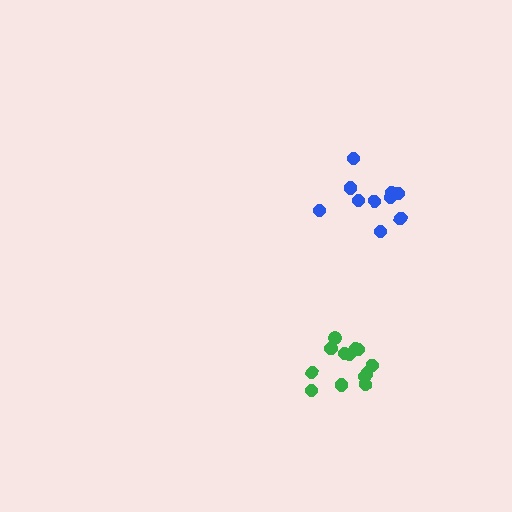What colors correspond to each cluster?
The clusters are colored: blue, green.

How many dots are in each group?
Group 1: 10 dots, Group 2: 13 dots (23 total).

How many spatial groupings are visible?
There are 2 spatial groupings.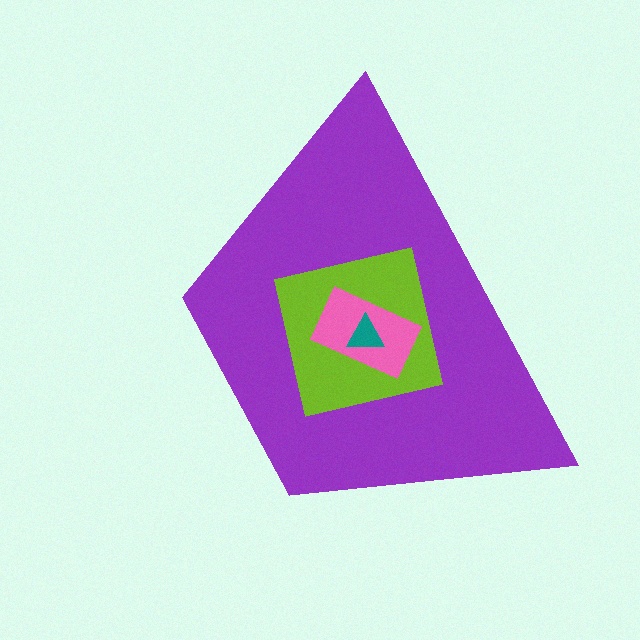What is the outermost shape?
The purple trapezoid.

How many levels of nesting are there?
4.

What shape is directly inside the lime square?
The pink rectangle.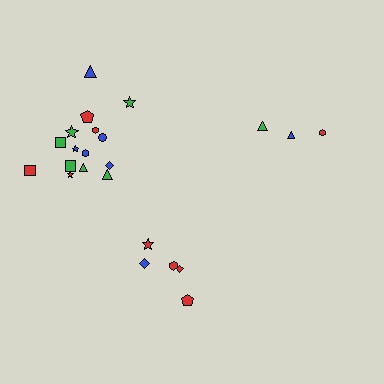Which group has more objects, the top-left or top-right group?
The top-left group.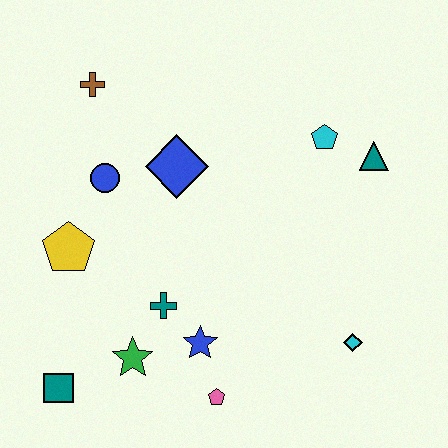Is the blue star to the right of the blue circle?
Yes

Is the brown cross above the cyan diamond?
Yes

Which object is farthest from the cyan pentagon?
The teal square is farthest from the cyan pentagon.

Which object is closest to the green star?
The teal cross is closest to the green star.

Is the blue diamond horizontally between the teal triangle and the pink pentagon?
No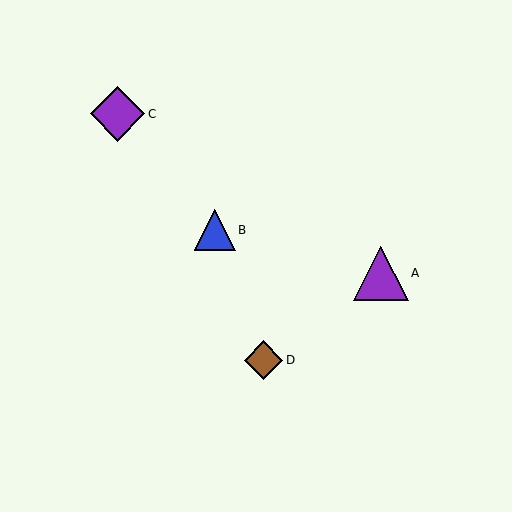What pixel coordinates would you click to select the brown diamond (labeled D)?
Click at (264, 360) to select the brown diamond D.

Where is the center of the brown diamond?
The center of the brown diamond is at (264, 360).